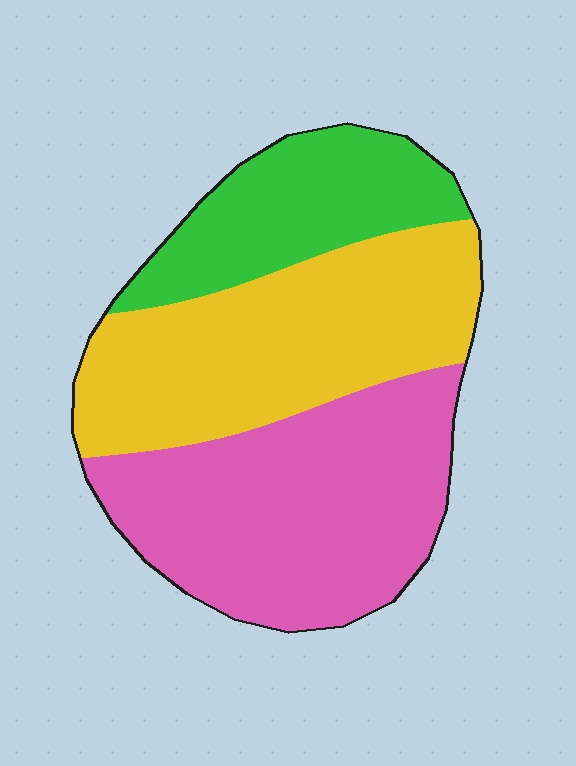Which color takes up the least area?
Green, at roughly 20%.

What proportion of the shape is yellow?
Yellow covers around 40% of the shape.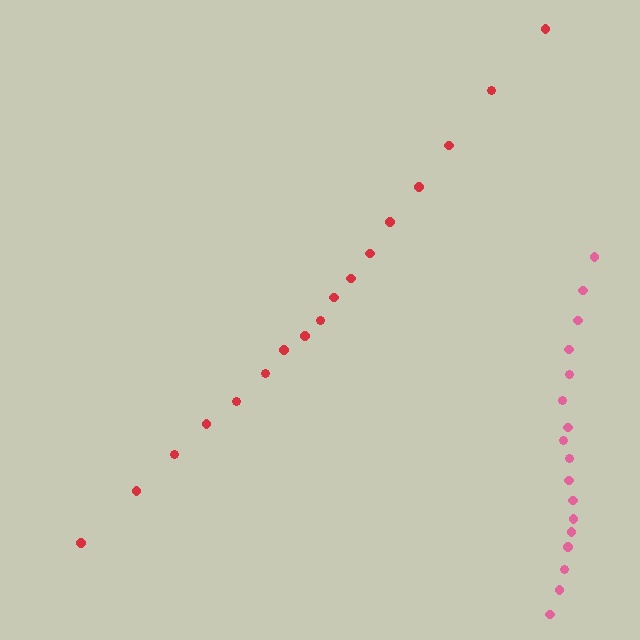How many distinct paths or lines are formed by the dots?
There are 2 distinct paths.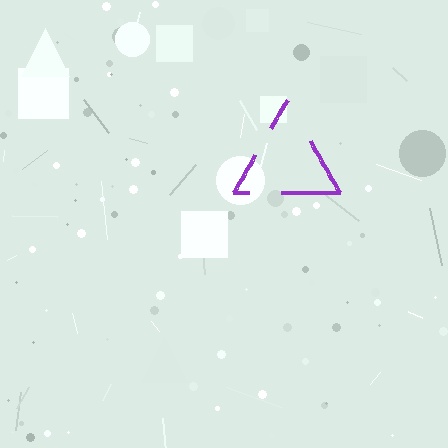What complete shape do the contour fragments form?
The contour fragments form a triangle.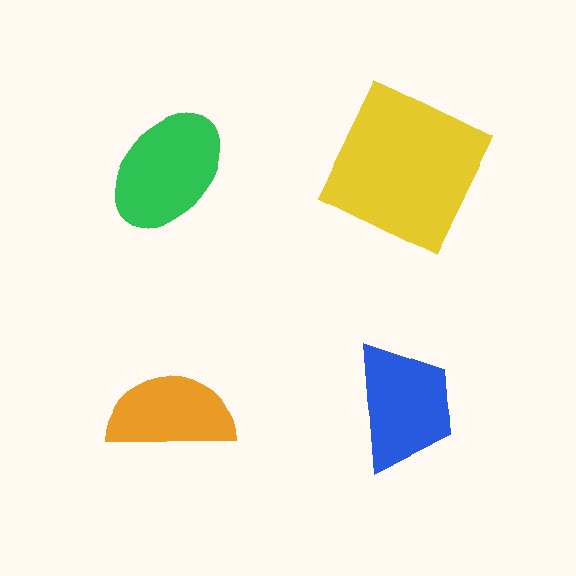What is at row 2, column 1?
An orange semicircle.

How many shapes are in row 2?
2 shapes.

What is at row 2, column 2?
A blue trapezoid.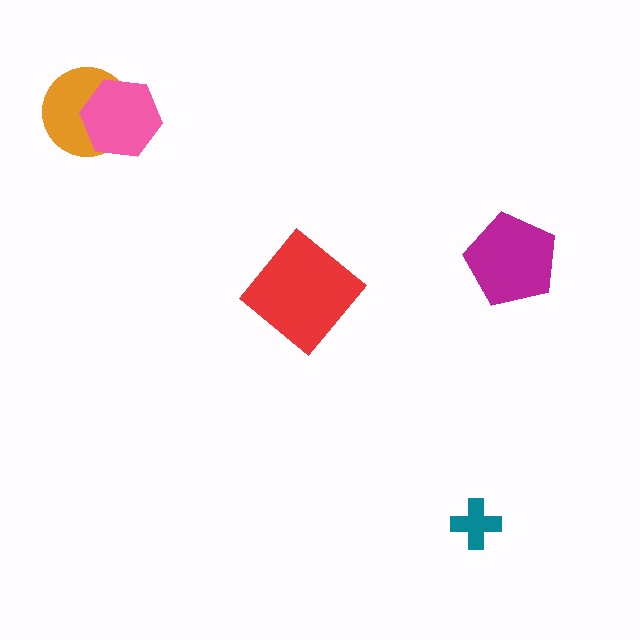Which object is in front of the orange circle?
The pink hexagon is in front of the orange circle.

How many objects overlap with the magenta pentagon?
0 objects overlap with the magenta pentagon.